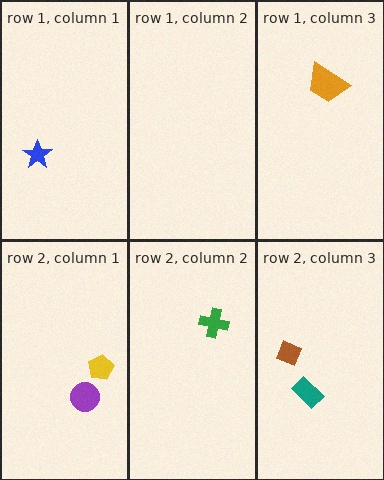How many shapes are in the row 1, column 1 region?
1.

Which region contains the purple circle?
The row 2, column 1 region.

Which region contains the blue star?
The row 1, column 1 region.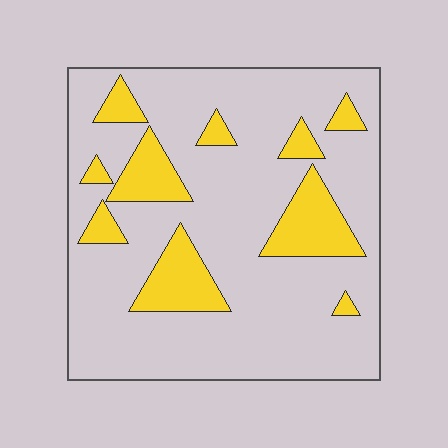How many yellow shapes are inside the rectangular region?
10.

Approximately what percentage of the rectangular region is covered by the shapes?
Approximately 20%.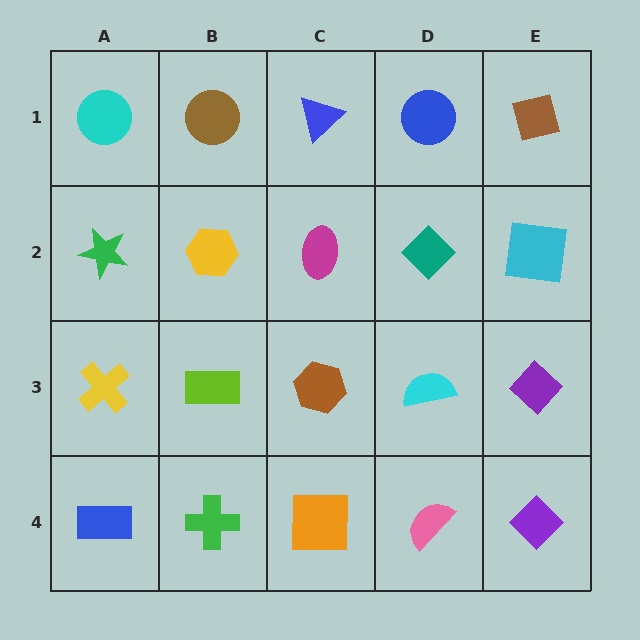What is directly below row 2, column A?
A yellow cross.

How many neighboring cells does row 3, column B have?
4.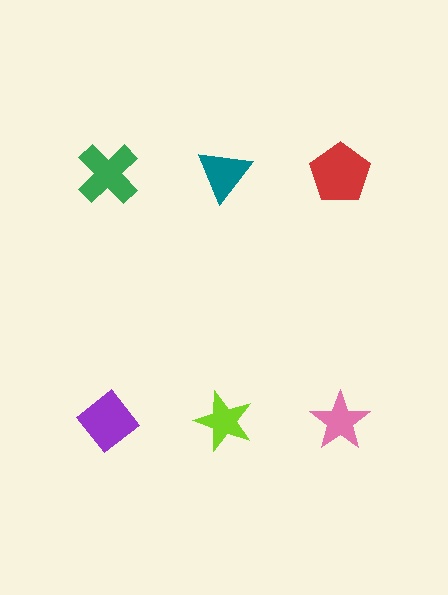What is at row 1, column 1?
A green cross.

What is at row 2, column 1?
A purple diamond.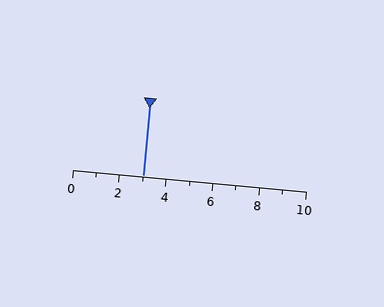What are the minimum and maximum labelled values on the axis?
The axis runs from 0 to 10.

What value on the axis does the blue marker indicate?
The marker indicates approximately 3.